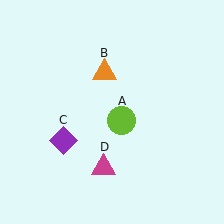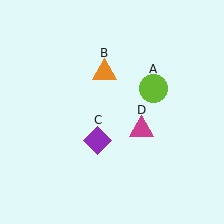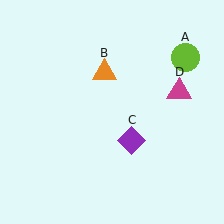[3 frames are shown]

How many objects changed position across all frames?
3 objects changed position: lime circle (object A), purple diamond (object C), magenta triangle (object D).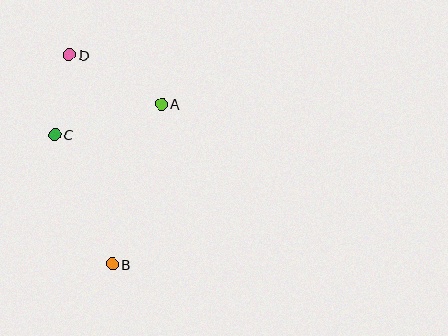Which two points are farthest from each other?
Points B and D are farthest from each other.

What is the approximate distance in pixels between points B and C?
The distance between B and C is approximately 142 pixels.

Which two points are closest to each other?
Points C and D are closest to each other.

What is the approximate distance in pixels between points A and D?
The distance between A and D is approximately 104 pixels.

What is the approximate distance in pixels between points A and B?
The distance between A and B is approximately 167 pixels.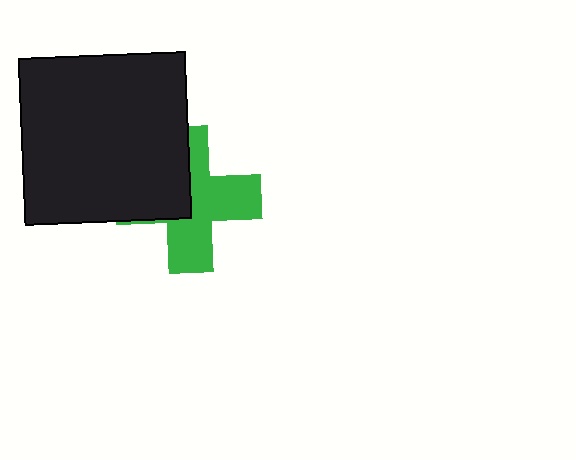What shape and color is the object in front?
The object in front is a black square.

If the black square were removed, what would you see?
You would see the complete green cross.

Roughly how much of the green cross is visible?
About half of it is visible (roughly 58%).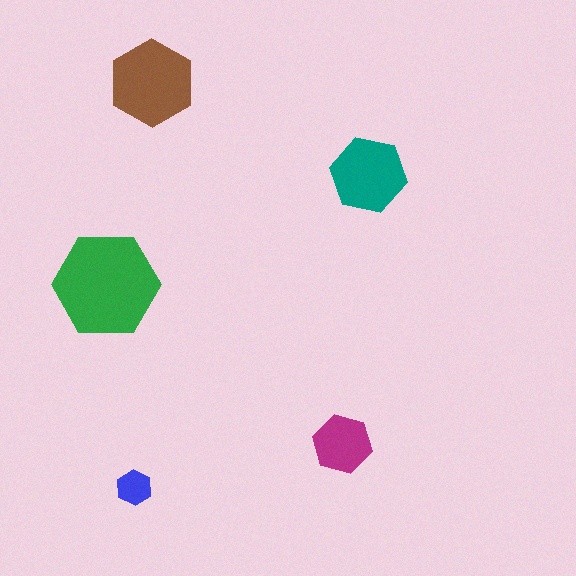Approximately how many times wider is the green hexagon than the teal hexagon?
About 1.5 times wider.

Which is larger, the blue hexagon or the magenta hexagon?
The magenta one.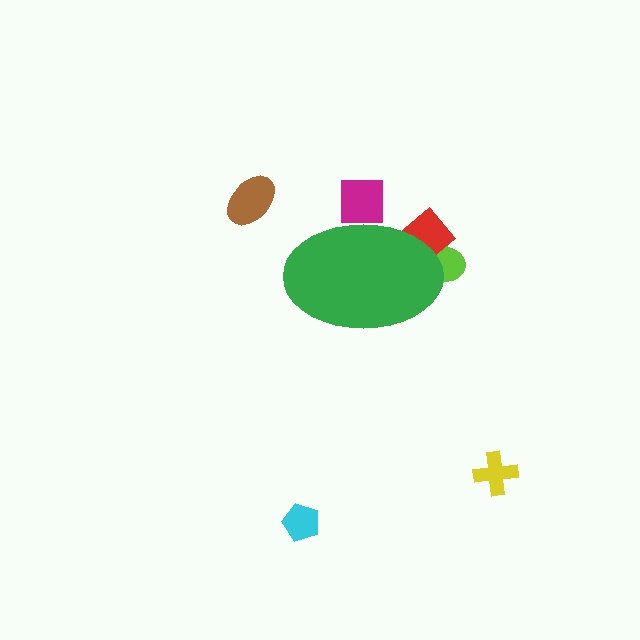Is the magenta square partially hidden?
Yes, the magenta square is partially hidden behind the green ellipse.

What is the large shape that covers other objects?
A green ellipse.